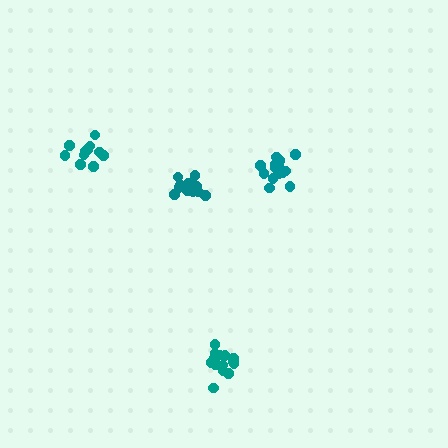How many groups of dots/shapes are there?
There are 4 groups.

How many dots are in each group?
Group 1: 15 dots, Group 2: 13 dots, Group 3: 12 dots, Group 4: 17 dots (57 total).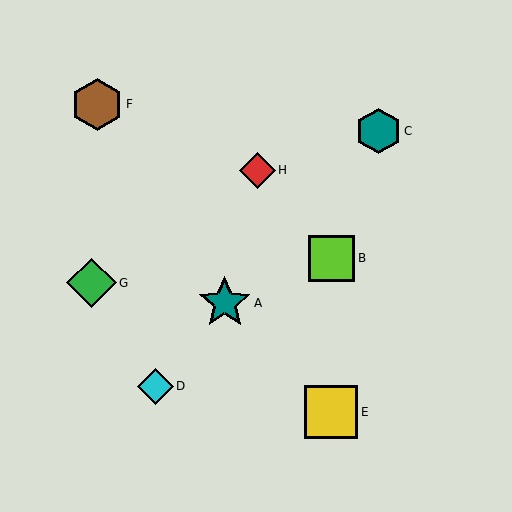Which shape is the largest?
The teal star (labeled A) is the largest.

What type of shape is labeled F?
Shape F is a brown hexagon.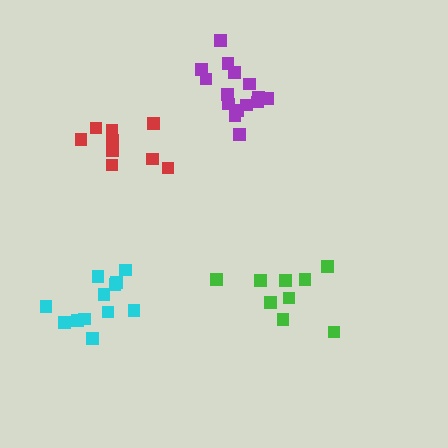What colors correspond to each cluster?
The clusters are colored: cyan, red, green, purple.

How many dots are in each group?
Group 1: 12 dots, Group 2: 9 dots, Group 3: 9 dots, Group 4: 15 dots (45 total).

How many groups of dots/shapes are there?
There are 4 groups.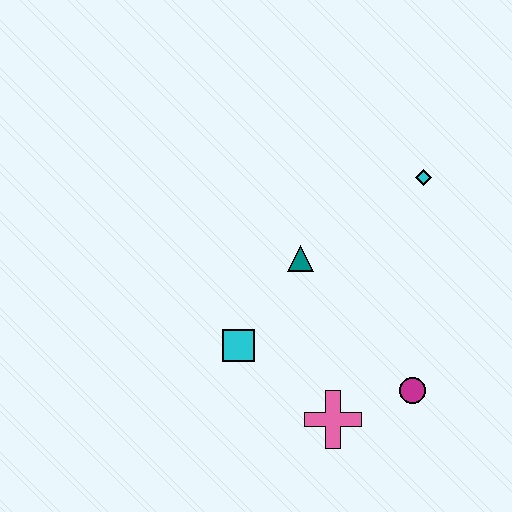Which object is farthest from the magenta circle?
The cyan diamond is farthest from the magenta circle.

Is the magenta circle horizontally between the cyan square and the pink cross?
No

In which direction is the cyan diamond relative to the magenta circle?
The cyan diamond is above the magenta circle.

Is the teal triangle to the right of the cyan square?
Yes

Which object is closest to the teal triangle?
The cyan square is closest to the teal triangle.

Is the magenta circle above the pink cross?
Yes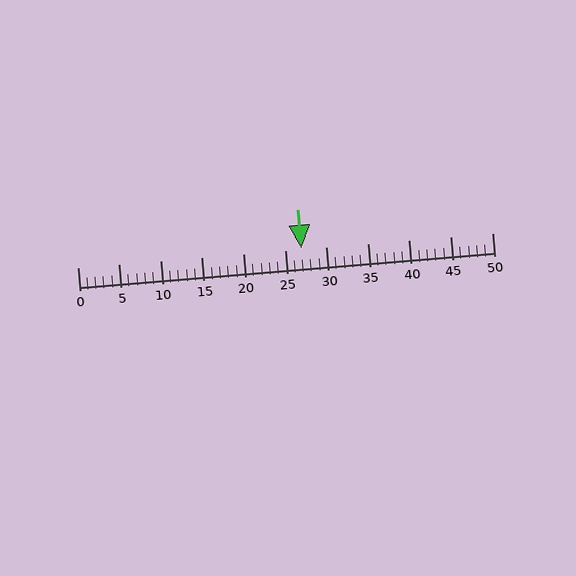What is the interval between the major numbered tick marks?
The major tick marks are spaced 5 units apart.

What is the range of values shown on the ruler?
The ruler shows values from 0 to 50.